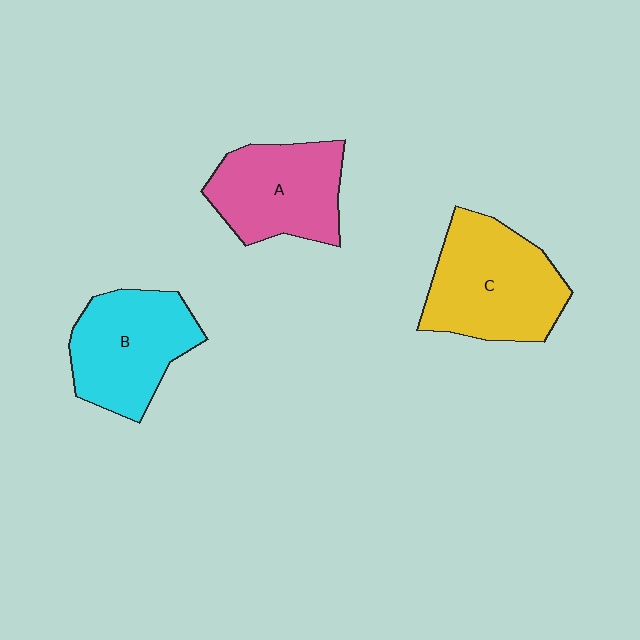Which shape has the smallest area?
Shape A (pink).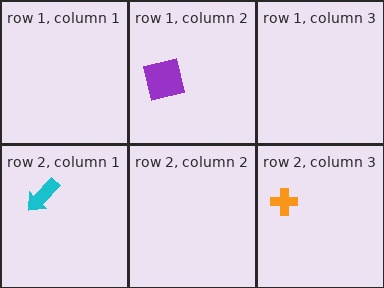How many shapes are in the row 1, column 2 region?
1.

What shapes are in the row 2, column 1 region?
The cyan arrow.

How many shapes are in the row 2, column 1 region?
1.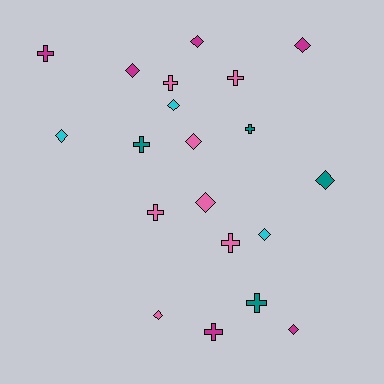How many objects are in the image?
There are 20 objects.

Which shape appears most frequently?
Diamond, with 11 objects.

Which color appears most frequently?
Pink, with 7 objects.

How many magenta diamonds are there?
There are 4 magenta diamonds.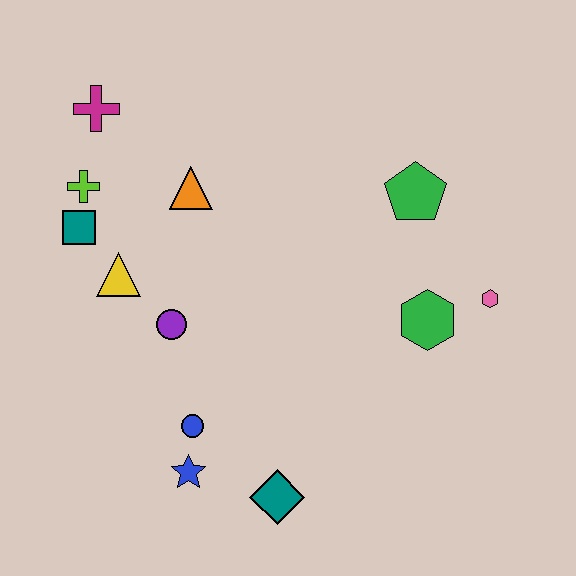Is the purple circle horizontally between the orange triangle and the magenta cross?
Yes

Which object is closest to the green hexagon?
The pink hexagon is closest to the green hexagon.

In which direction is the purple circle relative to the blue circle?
The purple circle is above the blue circle.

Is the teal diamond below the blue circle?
Yes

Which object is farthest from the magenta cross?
The pink hexagon is farthest from the magenta cross.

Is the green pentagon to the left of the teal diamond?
No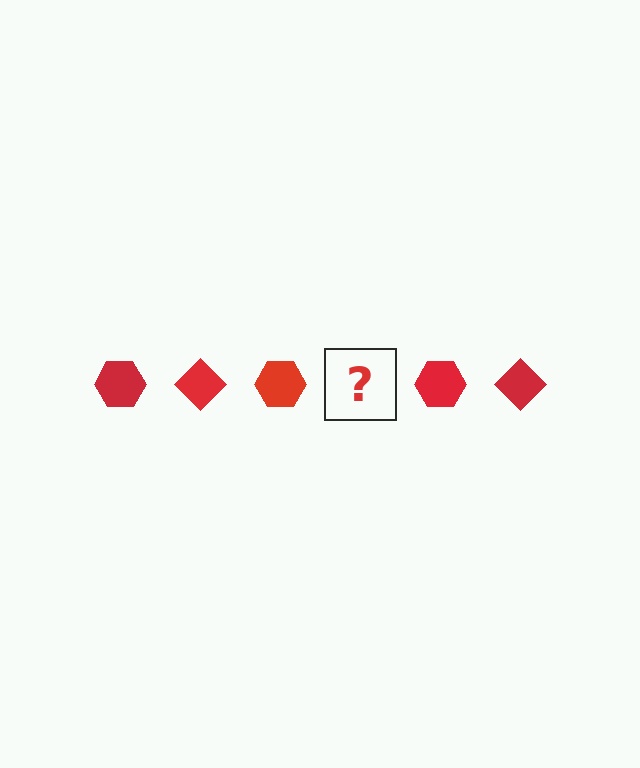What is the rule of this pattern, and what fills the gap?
The rule is that the pattern cycles through hexagon, diamond shapes in red. The gap should be filled with a red diamond.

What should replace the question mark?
The question mark should be replaced with a red diamond.